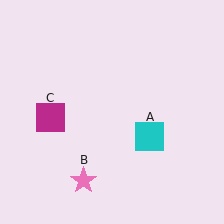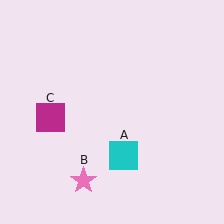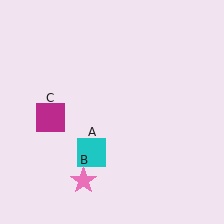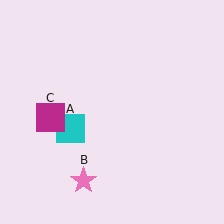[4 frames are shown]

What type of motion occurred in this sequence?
The cyan square (object A) rotated clockwise around the center of the scene.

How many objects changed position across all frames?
1 object changed position: cyan square (object A).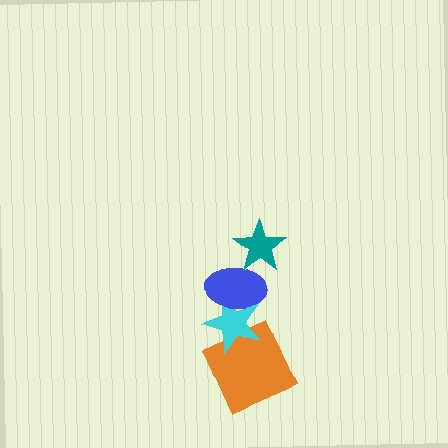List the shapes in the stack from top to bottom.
From top to bottom: the teal star, the blue ellipse, the cyan star, the orange square.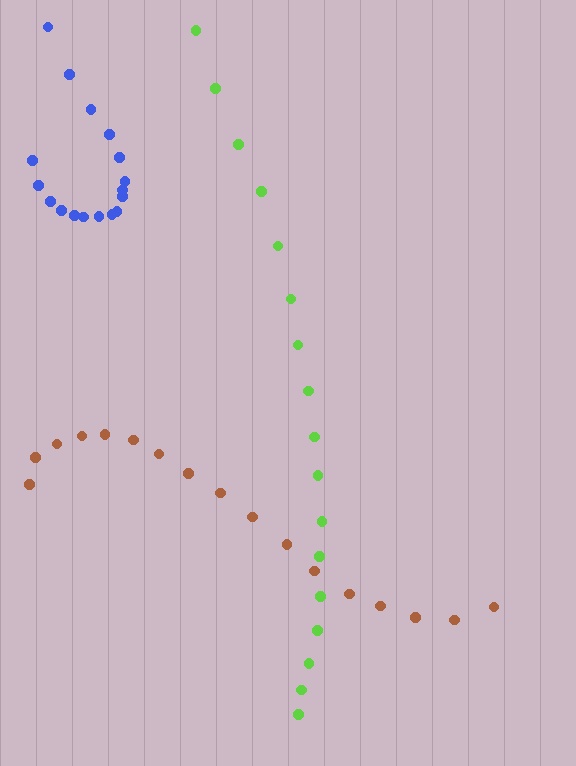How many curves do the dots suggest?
There are 3 distinct paths.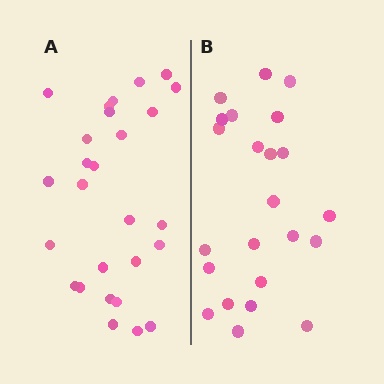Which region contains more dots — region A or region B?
Region A (the left region) has more dots.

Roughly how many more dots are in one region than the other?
Region A has about 4 more dots than region B.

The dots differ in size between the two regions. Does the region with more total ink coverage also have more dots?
No. Region B has more total ink coverage because its dots are larger, but region A actually contains more individual dots. Total area can be misleading — the number of items is what matters here.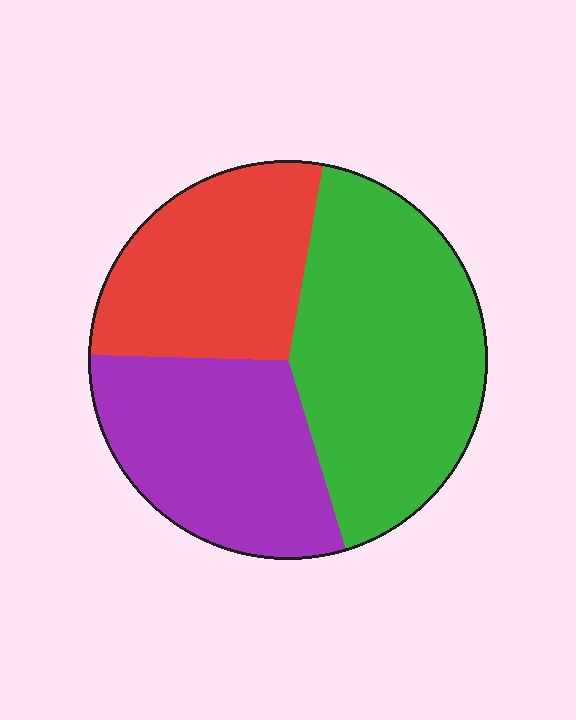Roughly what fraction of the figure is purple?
Purple covers 30% of the figure.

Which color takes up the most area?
Green, at roughly 40%.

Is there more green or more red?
Green.